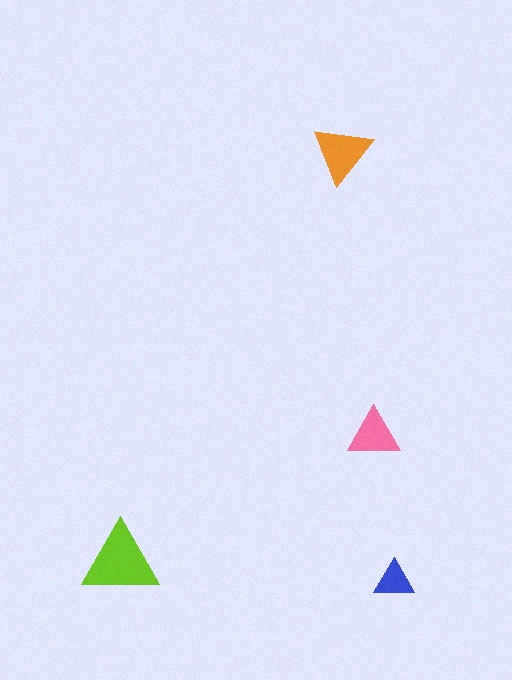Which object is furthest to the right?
The blue triangle is rightmost.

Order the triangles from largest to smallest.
the lime one, the orange one, the pink one, the blue one.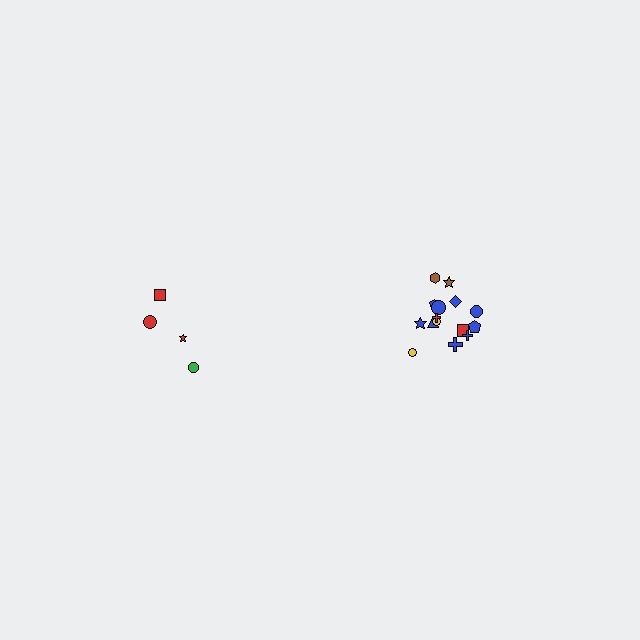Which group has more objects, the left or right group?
The right group.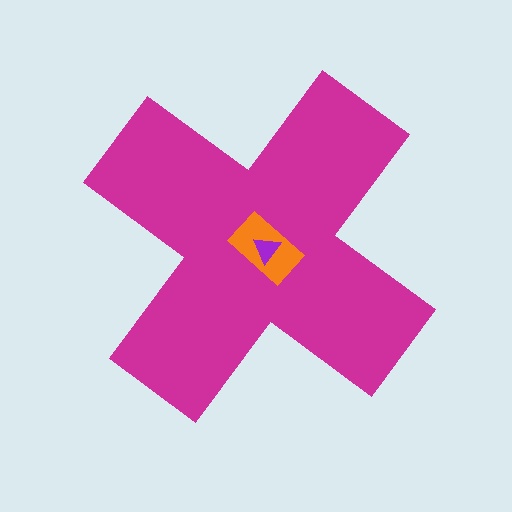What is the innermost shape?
The purple triangle.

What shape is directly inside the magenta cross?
The orange rectangle.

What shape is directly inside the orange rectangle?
The purple triangle.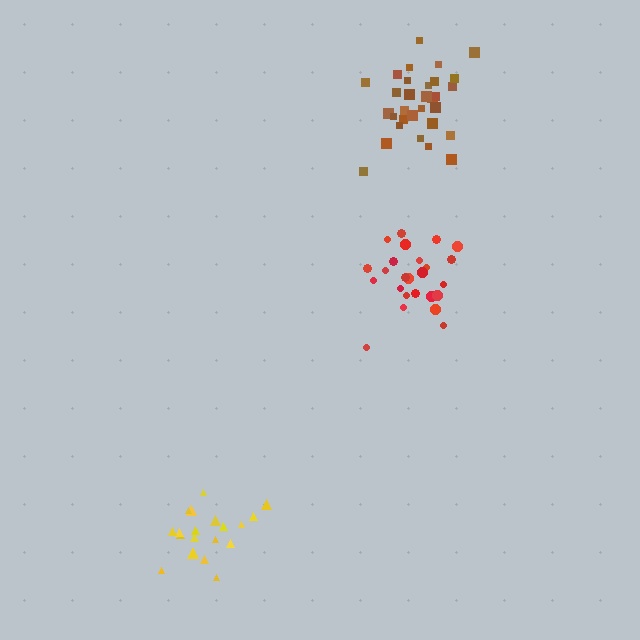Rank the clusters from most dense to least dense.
red, brown, yellow.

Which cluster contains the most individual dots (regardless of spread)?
Brown (31).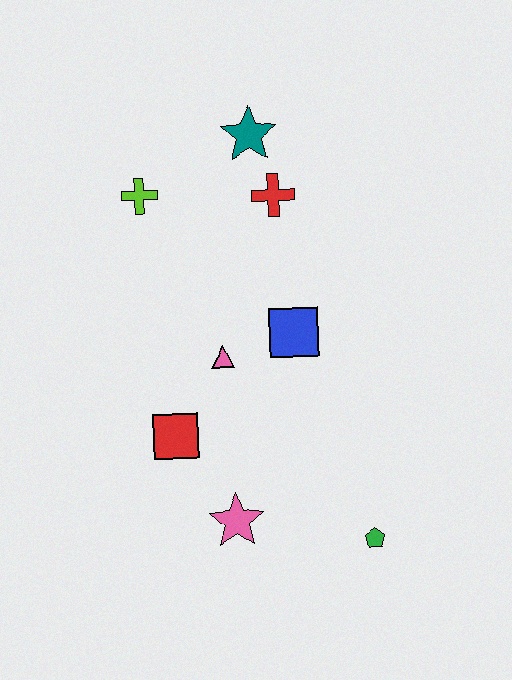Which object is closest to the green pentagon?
The pink star is closest to the green pentagon.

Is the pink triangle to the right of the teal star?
No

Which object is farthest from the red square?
The teal star is farthest from the red square.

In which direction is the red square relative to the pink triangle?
The red square is below the pink triangle.